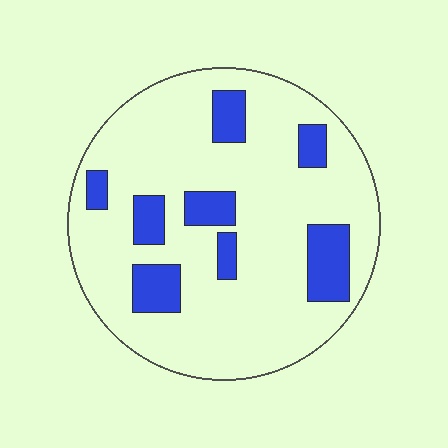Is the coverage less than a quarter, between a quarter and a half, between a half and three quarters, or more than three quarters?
Less than a quarter.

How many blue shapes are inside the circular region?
8.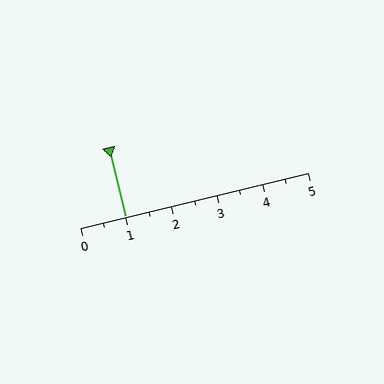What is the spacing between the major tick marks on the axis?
The major ticks are spaced 1 apart.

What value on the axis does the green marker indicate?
The marker indicates approximately 1.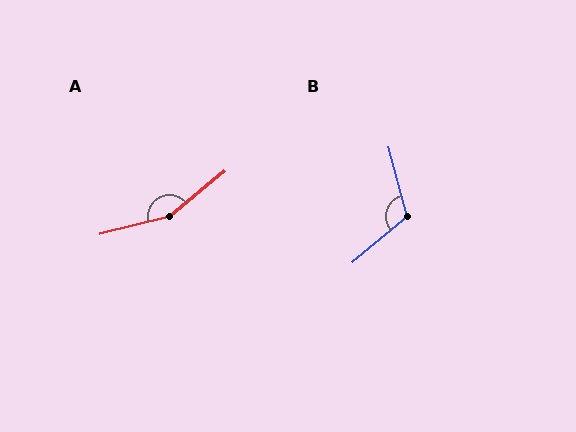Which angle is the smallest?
B, at approximately 115 degrees.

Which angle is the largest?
A, at approximately 155 degrees.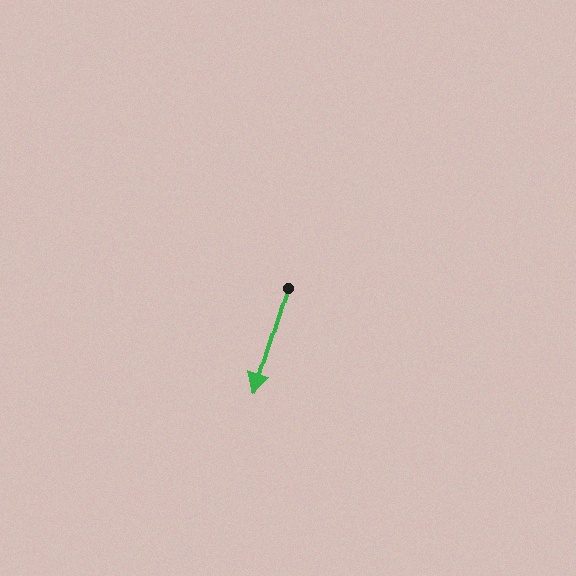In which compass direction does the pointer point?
South.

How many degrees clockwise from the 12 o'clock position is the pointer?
Approximately 197 degrees.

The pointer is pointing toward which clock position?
Roughly 7 o'clock.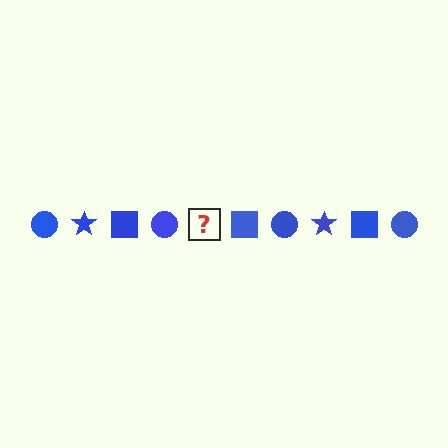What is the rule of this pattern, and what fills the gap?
The rule is that the pattern cycles through circle, star, square shapes in blue. The gap should be filled with a blue star.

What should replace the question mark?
The question mark should be replaced with a blue star.